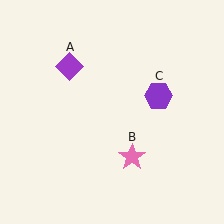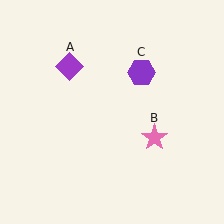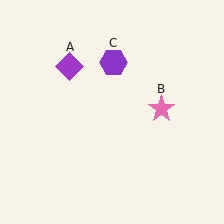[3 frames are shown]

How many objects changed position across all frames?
2 objects changed position: pink star (object B), purple hexagon (object C).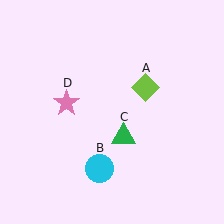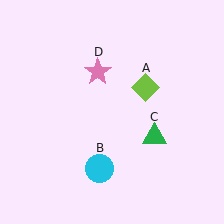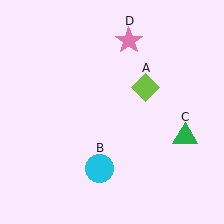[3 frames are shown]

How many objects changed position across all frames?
2 objects changed position: green triangle (object C), pink star (object D).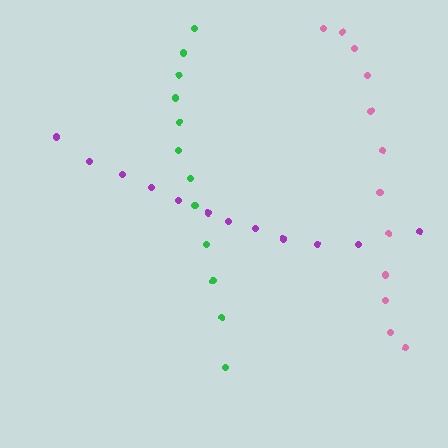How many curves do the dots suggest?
There are 3 distinct paths.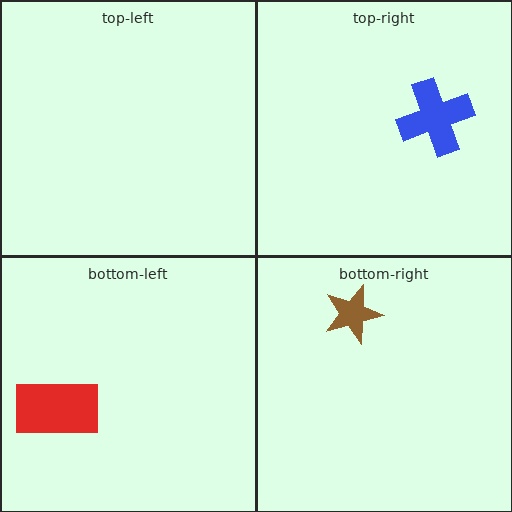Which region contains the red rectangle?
The bottom-left region.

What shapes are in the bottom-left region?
The red rectangle.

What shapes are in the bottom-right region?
The brown star.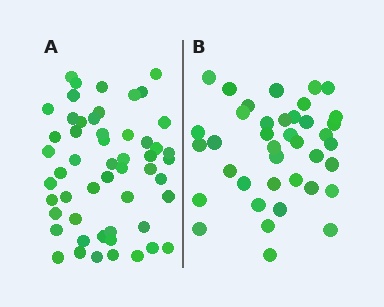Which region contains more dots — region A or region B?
Region A (the left region) has more dots.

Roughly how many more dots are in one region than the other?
Region A has approximately 15 more dots than region B.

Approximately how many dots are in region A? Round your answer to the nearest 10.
About 50 dots. (The exact count is 53, which rounds to 50.)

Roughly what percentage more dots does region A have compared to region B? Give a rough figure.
About 35% more.